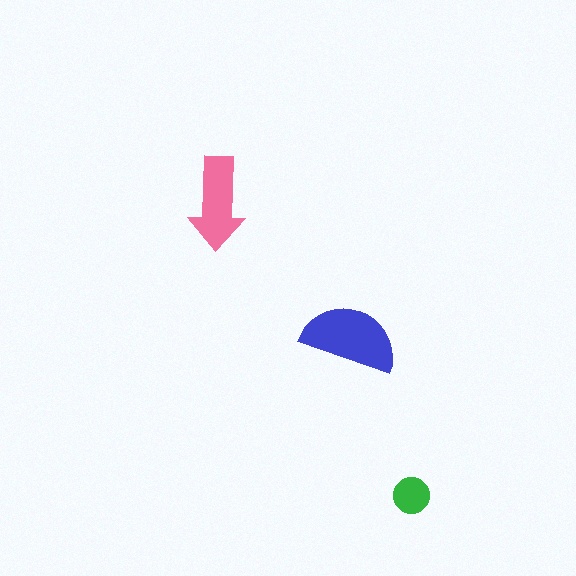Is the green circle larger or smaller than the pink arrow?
Smaller.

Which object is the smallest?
The green circle.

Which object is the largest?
The blue semicircle.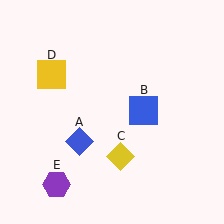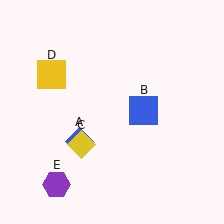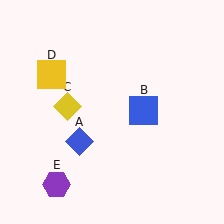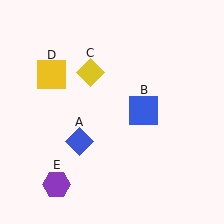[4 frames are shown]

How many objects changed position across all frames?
1 object changed position: yellow diamond (object C).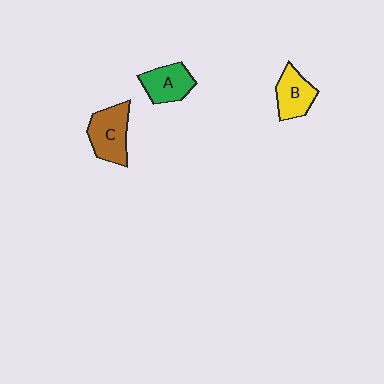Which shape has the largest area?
Shape C (brown).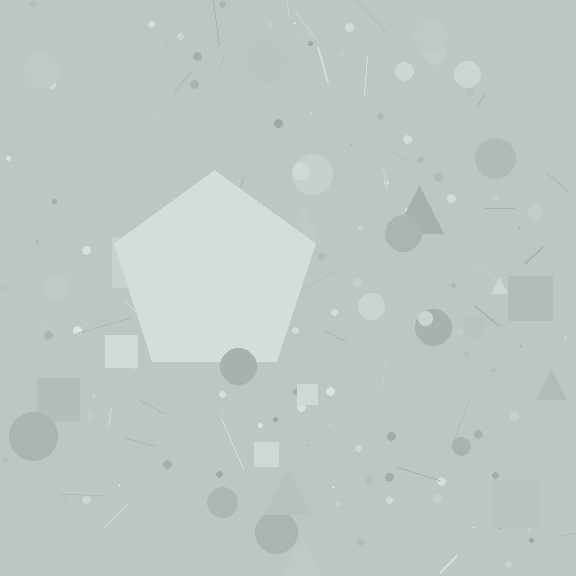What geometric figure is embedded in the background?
A pentagon is embedded in the background.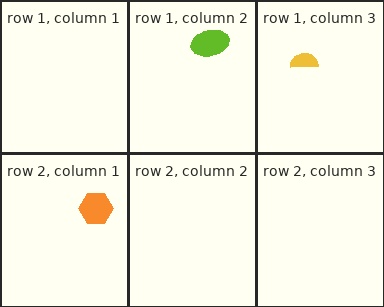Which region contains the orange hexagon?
The row 2, column 1 region.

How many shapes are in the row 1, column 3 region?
1.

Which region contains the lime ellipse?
The row 1, column 2 region.